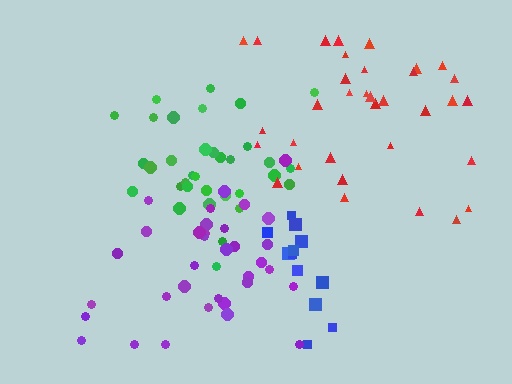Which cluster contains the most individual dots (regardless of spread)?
Green (34).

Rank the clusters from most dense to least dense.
green, purple, red, blue.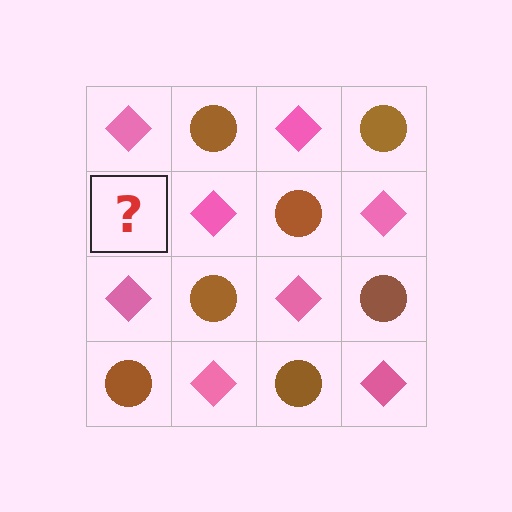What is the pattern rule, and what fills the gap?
The rule is that it alternates pink diamond and brown circle in a checkerboard pattern. The gap should be filled with a brown circle.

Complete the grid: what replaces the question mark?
The question mark should be replaced with a brown circle.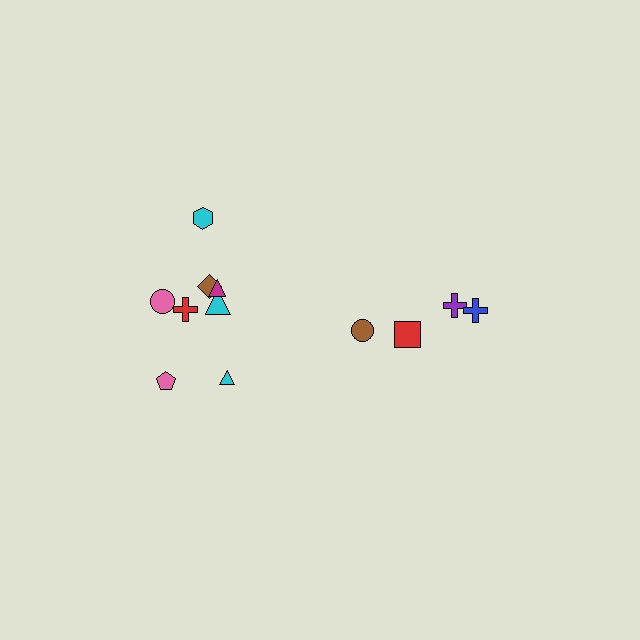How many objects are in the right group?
There are 4 objects.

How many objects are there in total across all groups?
There are 12 objects.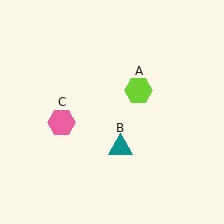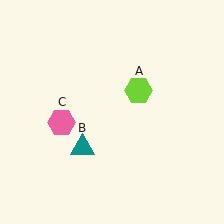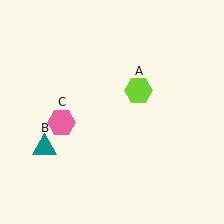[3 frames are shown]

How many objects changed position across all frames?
1 object changed position: teal triangle (object B).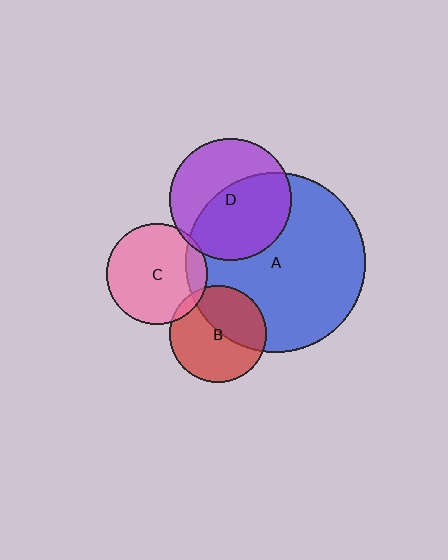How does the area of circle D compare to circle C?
Approximately 1.5 times.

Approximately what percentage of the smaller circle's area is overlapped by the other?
Approximately 15%.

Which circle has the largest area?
Circle A (blue).